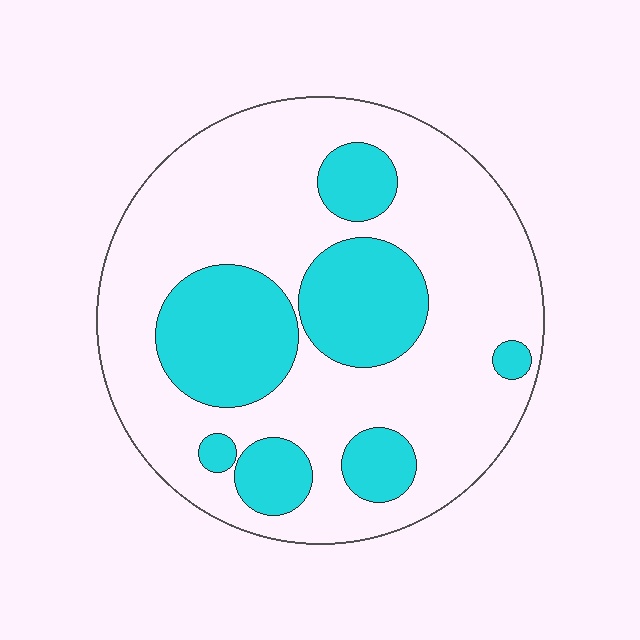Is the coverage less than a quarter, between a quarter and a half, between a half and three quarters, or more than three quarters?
Between a quarter and a half.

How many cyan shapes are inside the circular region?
7.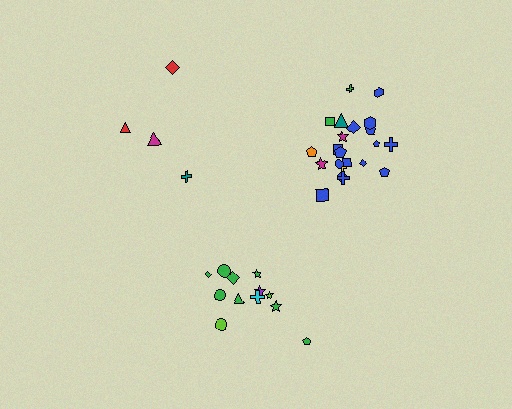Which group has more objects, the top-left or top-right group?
The top-right group.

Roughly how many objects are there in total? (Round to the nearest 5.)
Roughly 40 objects in total.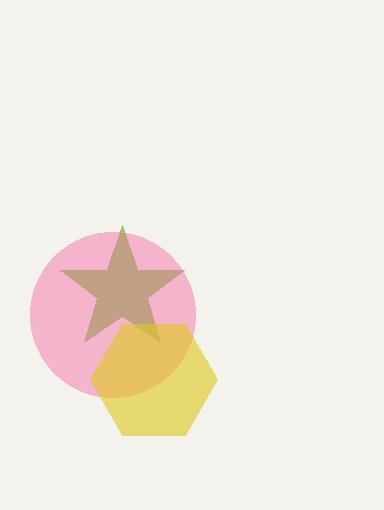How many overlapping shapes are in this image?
There are 3 overlapping shapes in the image.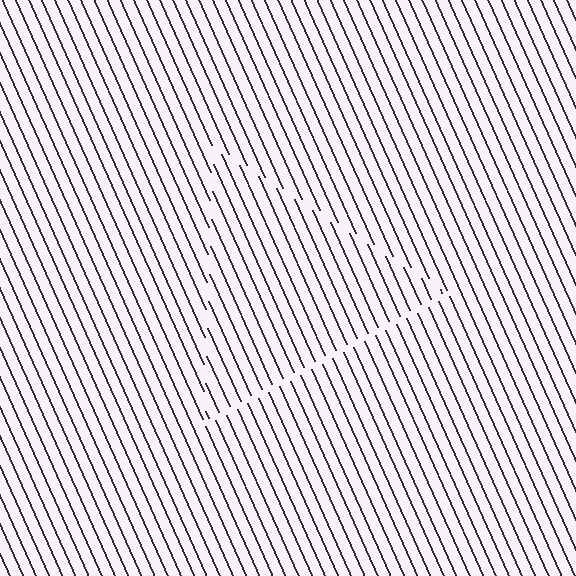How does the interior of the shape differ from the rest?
The interior of the shape contains the same grating, shifted by half a period — the contour is defined by the phase discontinuity where line-ends from the inner and outer gratings abut.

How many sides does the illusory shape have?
3 sides — the line-ends trace a triangle.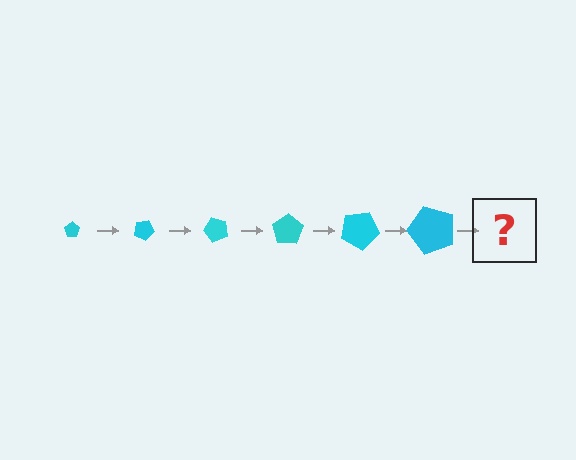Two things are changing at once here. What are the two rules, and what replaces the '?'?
The two rules are that the pentagon grows larger each step and it rotates 25 degrees each step. The '?' should be a pentagon, larger than the previous one and rotated 150 degrees from the start.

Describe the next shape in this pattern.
It should be a pentagon, larger than the previous one and rotated 150 degrees from the start.